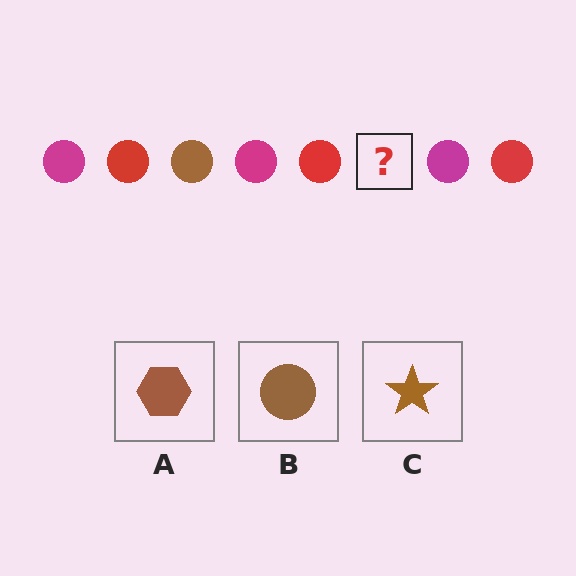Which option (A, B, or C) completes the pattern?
B.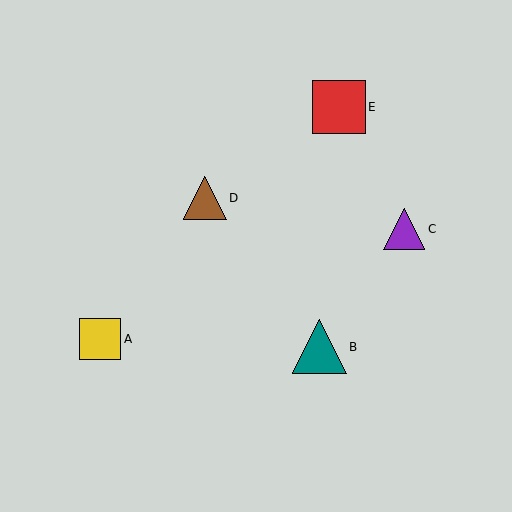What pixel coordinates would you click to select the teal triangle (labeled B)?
Click at (320, 347) to select the teal triangle B.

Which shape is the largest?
The teal triangle (labeled B) is the largest.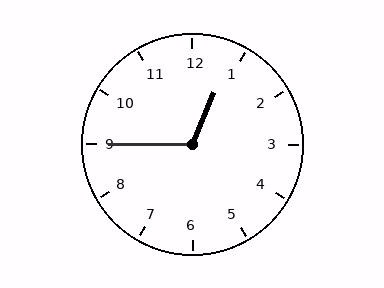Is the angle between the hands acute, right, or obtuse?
It is obtuse.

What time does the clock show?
12:45.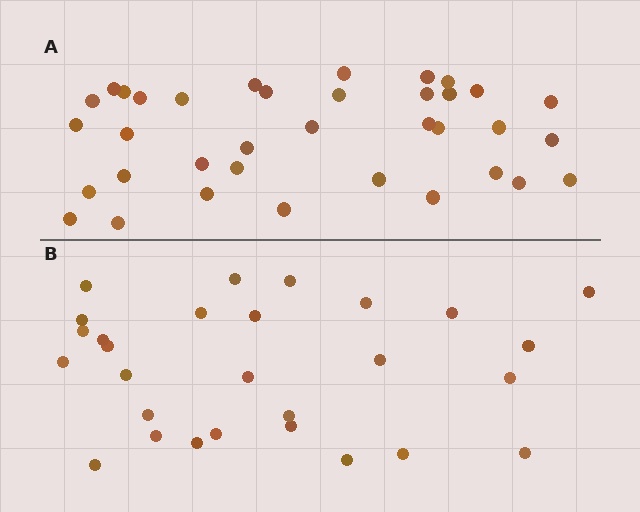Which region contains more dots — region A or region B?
Region A (the top region) has more dots.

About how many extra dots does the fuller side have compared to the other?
Region A has roughly 8 or so more dots than region B.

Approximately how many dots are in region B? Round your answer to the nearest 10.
About 30 dots. (The exact count is 28, which rounds to 30.)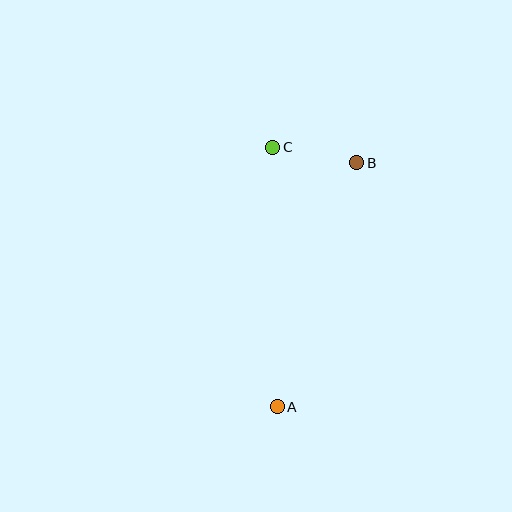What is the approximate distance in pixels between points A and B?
The distance between A and B is approximately 256 pixels.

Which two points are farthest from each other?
Points A and C are farthest from each other.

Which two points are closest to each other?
Points B and C are closest to each other.